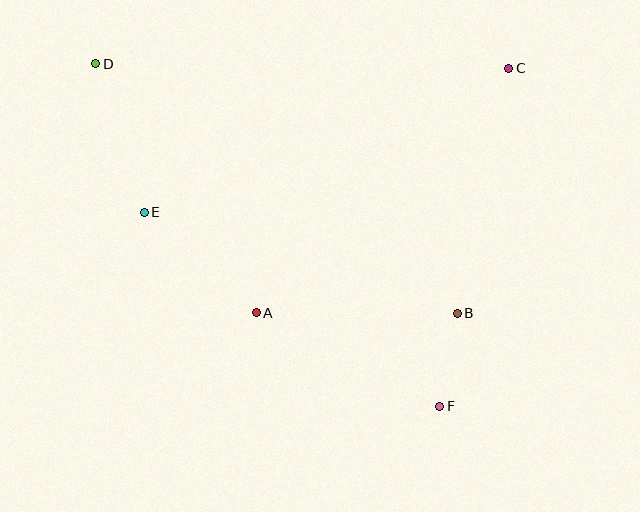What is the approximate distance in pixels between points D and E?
The distance between D and E is approximately 156 pixels.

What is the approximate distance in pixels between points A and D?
The distance between A and D is approximately 296 pixels.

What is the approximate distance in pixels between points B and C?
The distance between B and C is approximately 250 pixels.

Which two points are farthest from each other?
Points D and F are farthest from each other.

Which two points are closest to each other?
Points B and F are closest to each other.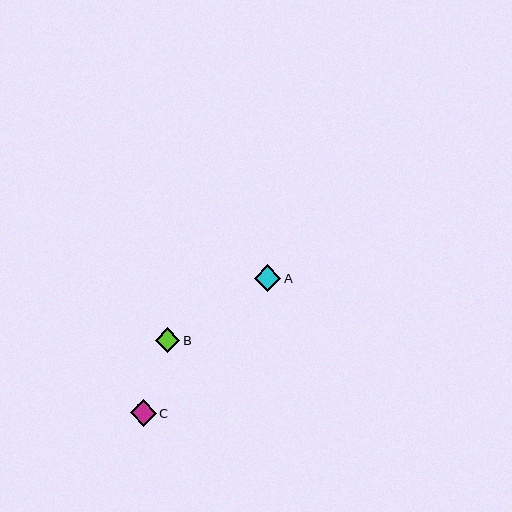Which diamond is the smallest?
Diamond B is the smallest with a size of approximately 25 pixels.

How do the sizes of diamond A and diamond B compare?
Diamond A and diamond B are approximately the same size.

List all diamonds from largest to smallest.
From largest to smallest: A, C, B.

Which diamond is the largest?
Diamond A is the largest with a size of approximately 27 pixels.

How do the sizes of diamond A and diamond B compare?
Diamond A and diamond B are approximately the same size.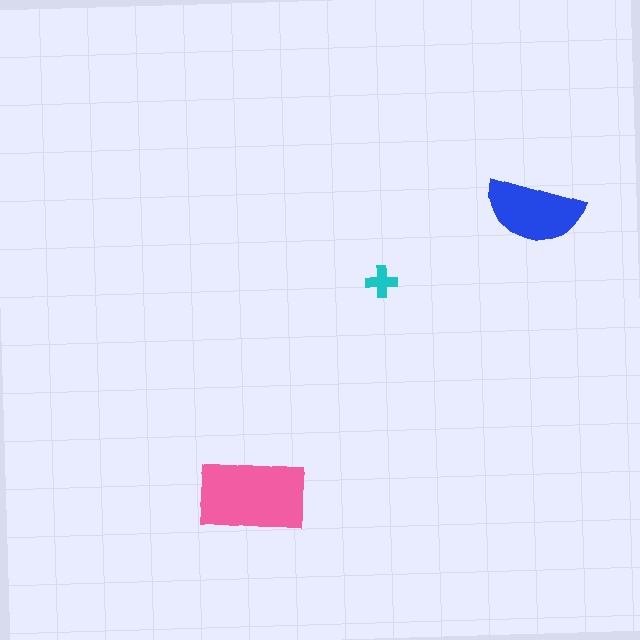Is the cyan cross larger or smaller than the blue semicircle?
Smaller.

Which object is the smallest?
The cyan cross.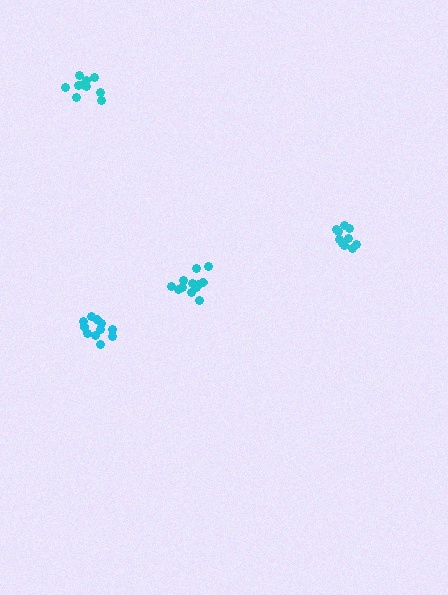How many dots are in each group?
Group 1: 11 dots, Group 2: 10 dots, Group 3: 13 dots, Group 4: 10 dots (44 total).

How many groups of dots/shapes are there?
There are 4 groups.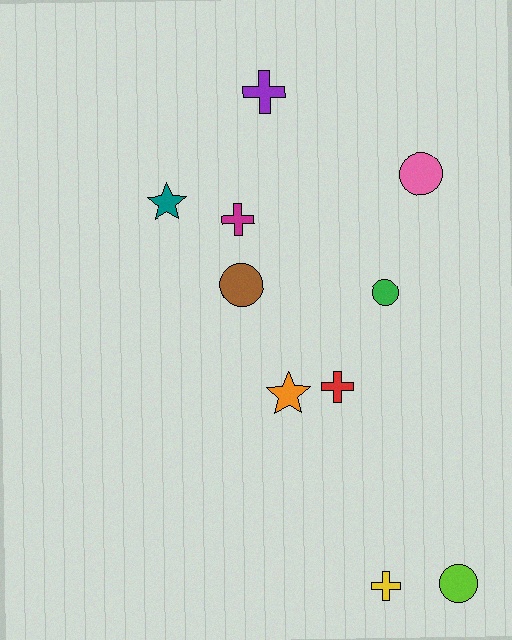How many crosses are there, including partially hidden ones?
There are 4 crosses.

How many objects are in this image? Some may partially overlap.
There are 10 objects.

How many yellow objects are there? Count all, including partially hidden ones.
There is 1 yellow object.